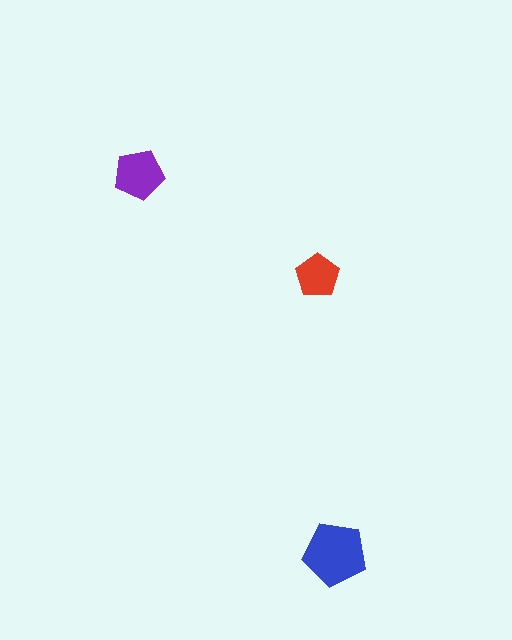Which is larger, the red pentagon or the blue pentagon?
The blue one.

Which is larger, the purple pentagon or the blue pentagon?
The blue one.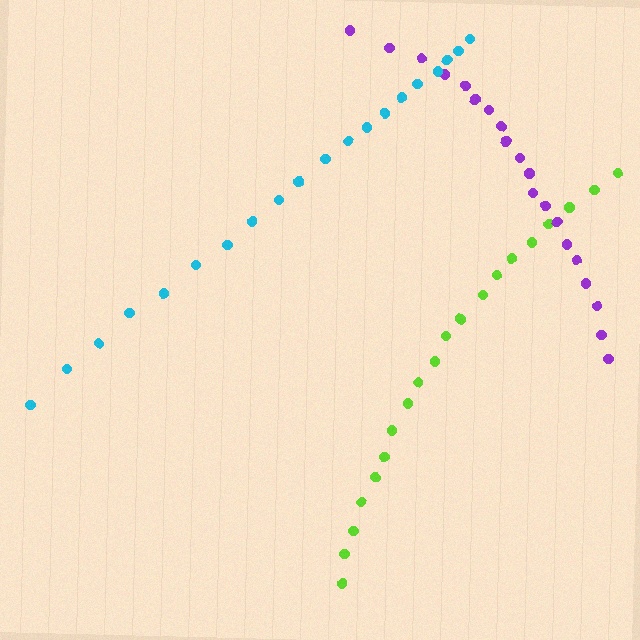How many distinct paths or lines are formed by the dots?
There are 3 distinct paths.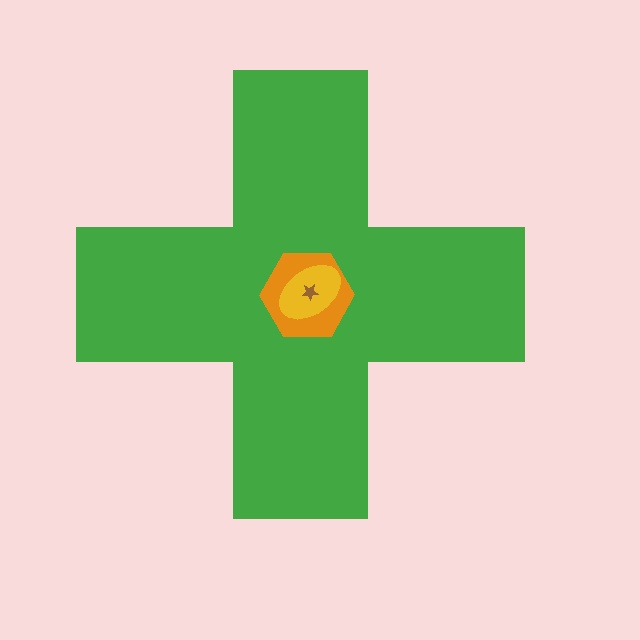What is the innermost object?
The brown star.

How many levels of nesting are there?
4.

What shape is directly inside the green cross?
The orange hexagon.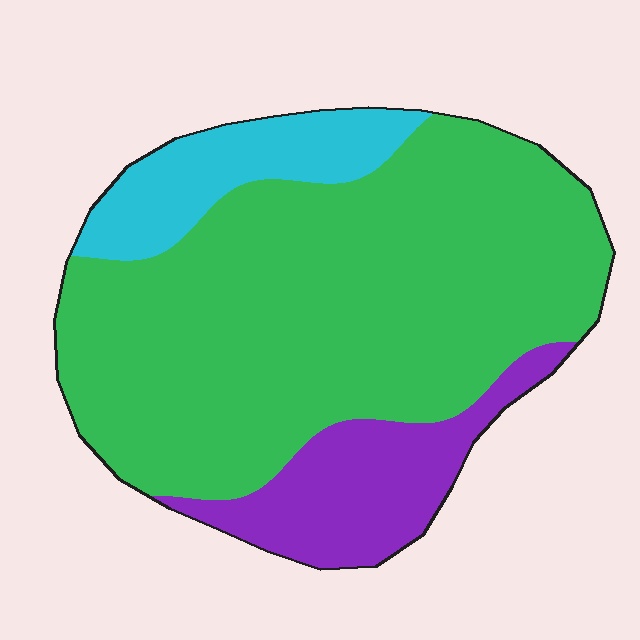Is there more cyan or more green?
Green.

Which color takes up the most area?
Green, at roughly 70%.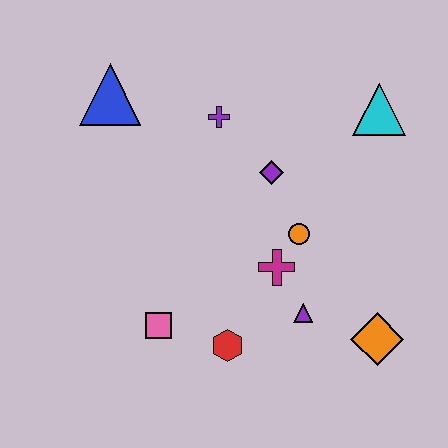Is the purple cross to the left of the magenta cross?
Yes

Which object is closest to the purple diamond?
The orange circle is closest to the purple diamond.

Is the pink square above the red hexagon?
Yes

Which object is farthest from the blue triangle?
The orange diamond is farthest from the blue triangle.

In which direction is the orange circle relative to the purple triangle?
The orange circle is above the purple triangle.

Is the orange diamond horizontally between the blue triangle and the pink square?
No